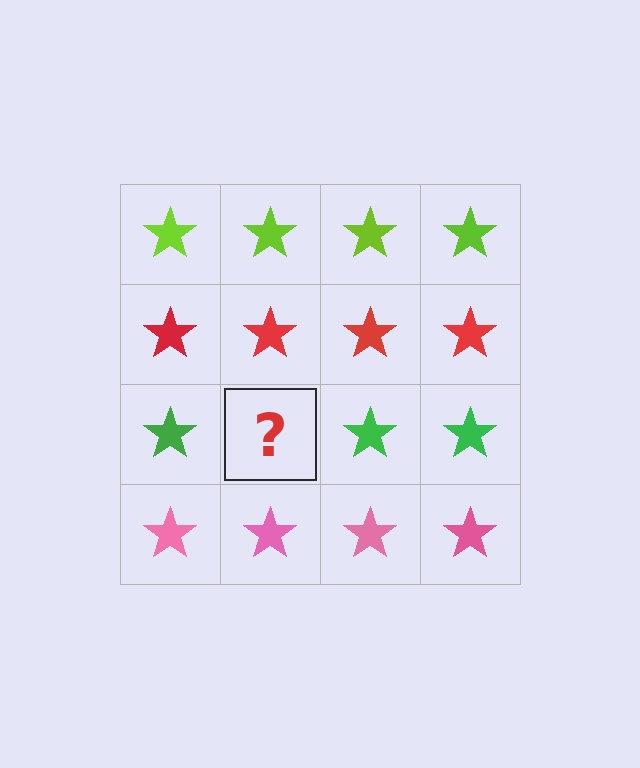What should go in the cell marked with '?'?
The missing cell should contain a green star.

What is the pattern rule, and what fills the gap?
The rule is that each row has a consistent color. The gap should be filled with a green star.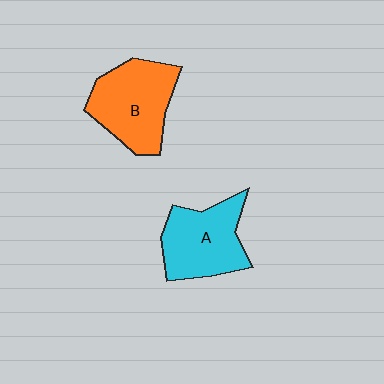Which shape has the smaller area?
Shape A (cyan).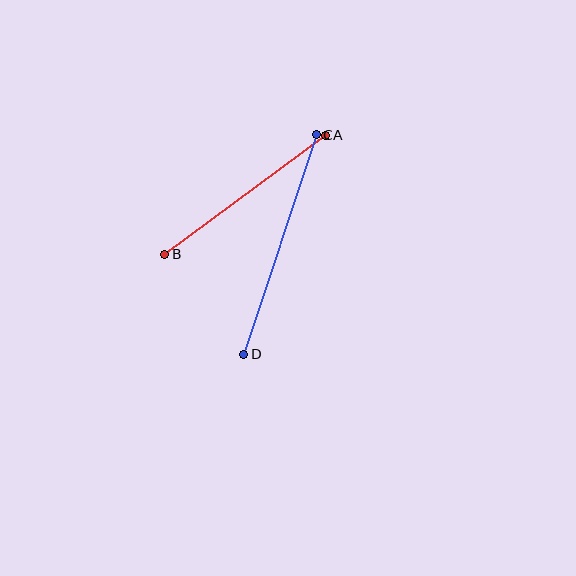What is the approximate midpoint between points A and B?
The midpoint is at approximately (245, 195) pixels.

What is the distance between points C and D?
The distance is approximately 231 pixels.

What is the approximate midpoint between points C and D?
The midpoint is at approximately (280, 245) pixels.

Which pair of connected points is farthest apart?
Points C and D are farthest apart.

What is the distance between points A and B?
The distance is approximately 200 pixels.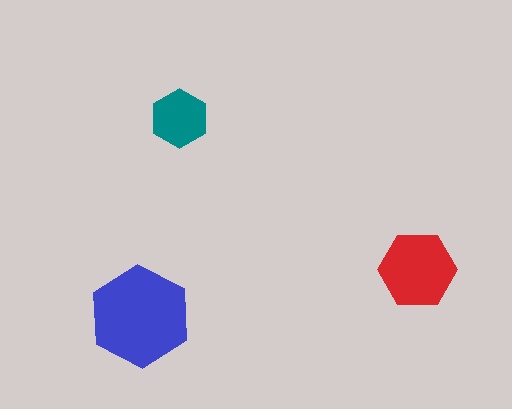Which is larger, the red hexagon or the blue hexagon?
The blue one.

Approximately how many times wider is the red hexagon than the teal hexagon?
About 1.5 times wider.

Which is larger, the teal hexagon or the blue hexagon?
The blue one.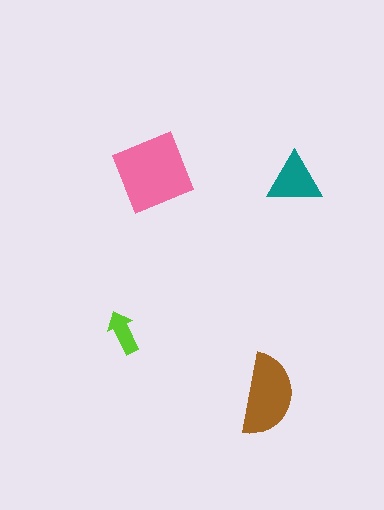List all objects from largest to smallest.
The pink square, the brown semicircle, the teal triangle, the lime arrow.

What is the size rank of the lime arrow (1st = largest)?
4th.